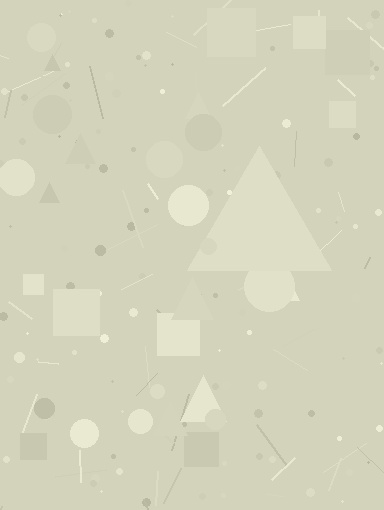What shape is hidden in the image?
A triangle is hidden in the image.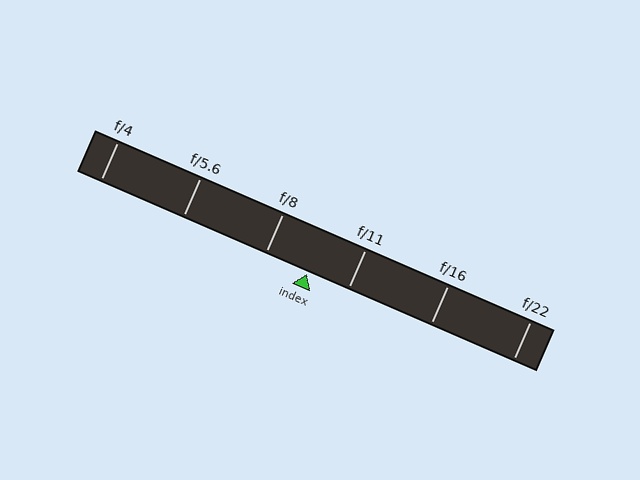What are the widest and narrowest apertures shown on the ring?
The widest aperture shown is f/4 and the narrowest is f/22.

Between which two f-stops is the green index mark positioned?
The index mark is between f/8 and f/11.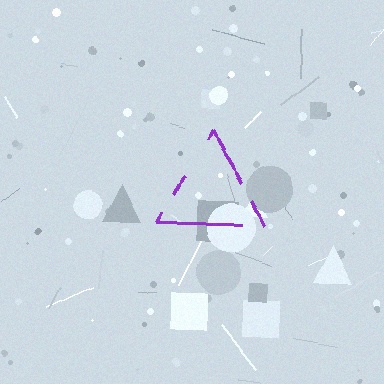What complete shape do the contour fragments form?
The contour fragments form a triangle.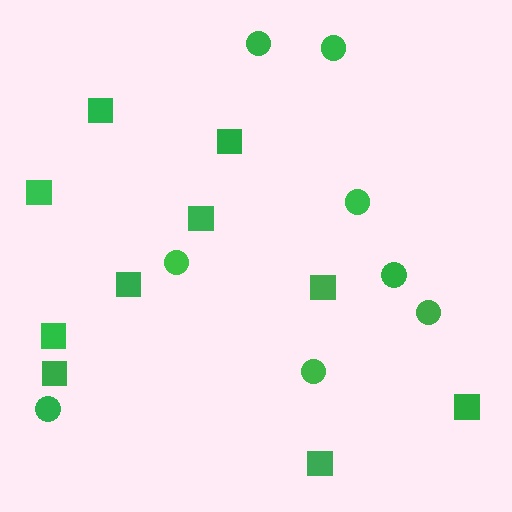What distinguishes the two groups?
There are 2 groups: one group of circles (8) and one group of squares (10).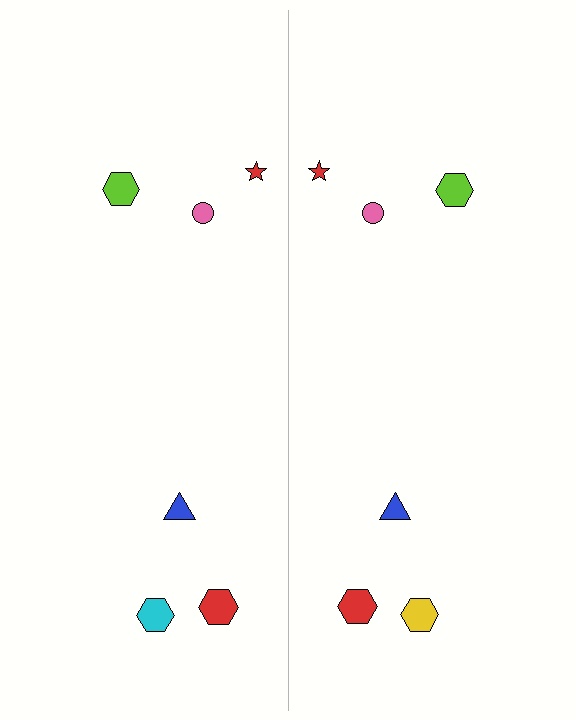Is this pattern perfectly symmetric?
No, the pattern is not perfectly symmetric. The yellow hexagon on the right side breaks the symmetry — its mirror counterpart is cyan.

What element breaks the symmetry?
The yellow hexagon on the right side breaks the symmetry — its mirror counterpart is cyan.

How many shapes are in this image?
There are 12 shapes in this image.